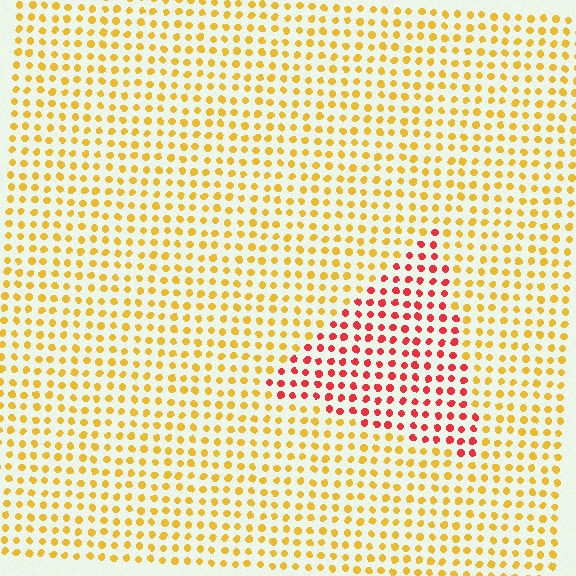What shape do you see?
I see a triangle.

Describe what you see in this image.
The image is filled with small yellow elements in a uniform arrangement. A triangle-shaped region is visible where the elements are tinted to a slightly different hue, forming a subtle color boundary.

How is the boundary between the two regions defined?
The boundary is defined purely by a slight shift in hue (about 50 degrees). Spacing, size, and orientation are identical on both sides.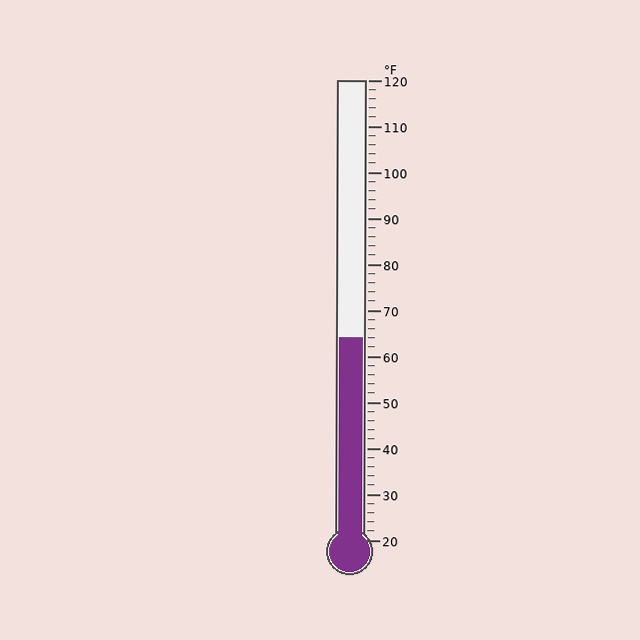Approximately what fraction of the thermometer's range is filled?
The thermometer is filled to approximately 45% of its range.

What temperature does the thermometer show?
The thermometer shows approximately 64°F.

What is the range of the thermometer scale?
The thermometer scale ranges from 20°F to 120°F.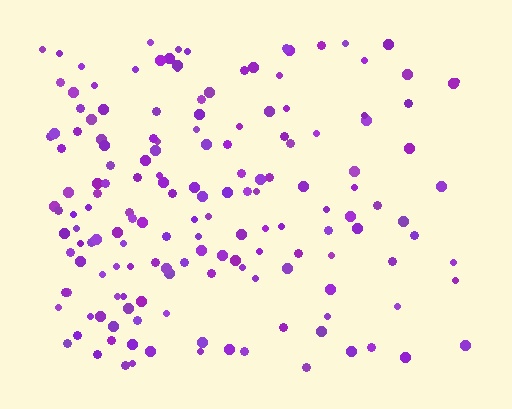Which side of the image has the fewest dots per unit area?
The right.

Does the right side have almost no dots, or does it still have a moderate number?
Still a moderate number, just noticeably fewer than the left.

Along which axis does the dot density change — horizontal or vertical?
Horizontal.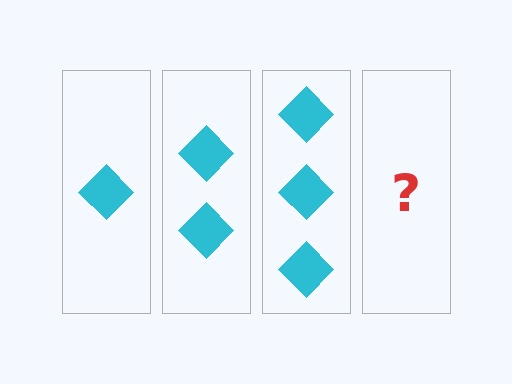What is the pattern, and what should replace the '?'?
The pattern is that each step adds one more diamond. The '?' should be 4 diamonds.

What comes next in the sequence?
The next element should be 4 diamonds.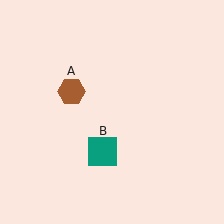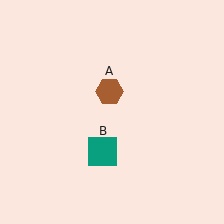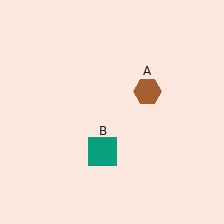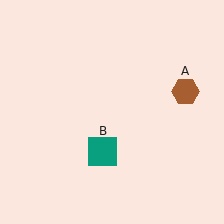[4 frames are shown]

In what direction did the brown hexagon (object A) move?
The brown hexagon (object A) moved right.